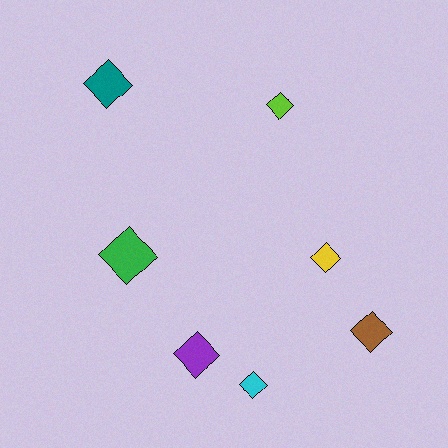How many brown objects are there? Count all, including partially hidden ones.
There is 1 brown object.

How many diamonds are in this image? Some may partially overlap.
There are 7 diamonds.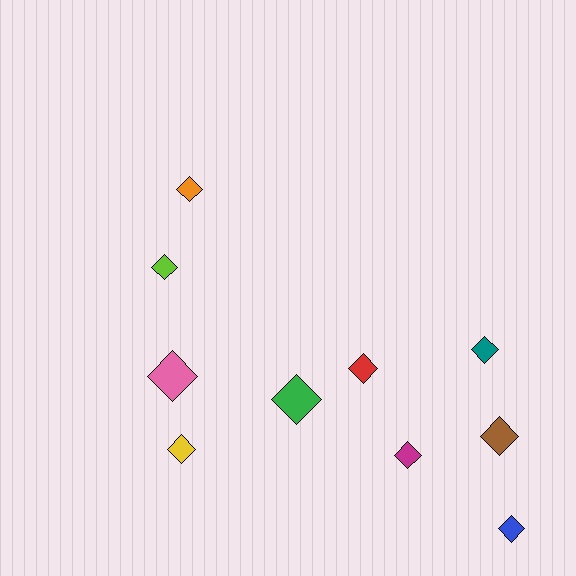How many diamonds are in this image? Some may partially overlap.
There are 10 diamonds.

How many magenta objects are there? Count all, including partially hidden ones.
There is 1 magenta object.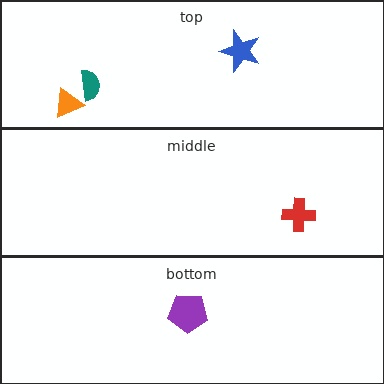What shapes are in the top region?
The blue star, the orange triangle, the teal semicircle.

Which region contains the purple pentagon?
The bottom region.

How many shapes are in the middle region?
1.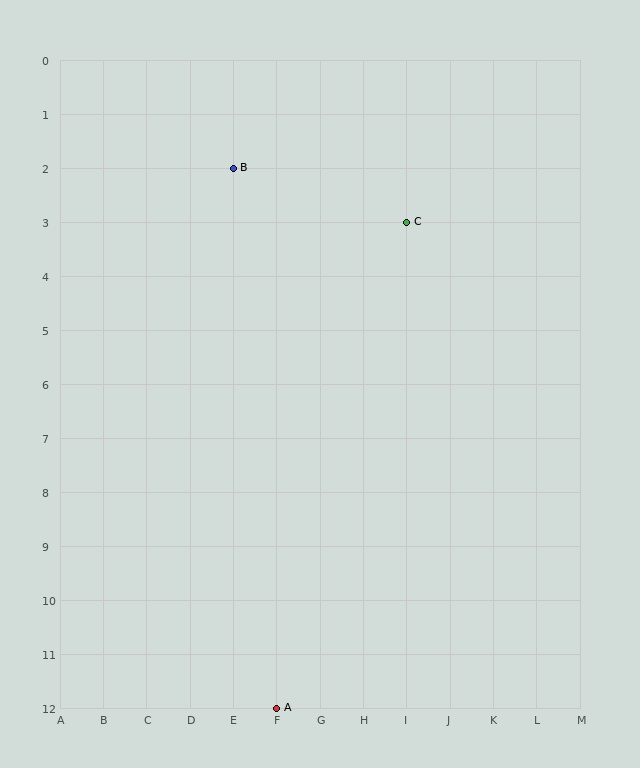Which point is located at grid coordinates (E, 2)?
Point B is at (E, 2).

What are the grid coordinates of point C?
Point C is at grid coordinates (I, 3).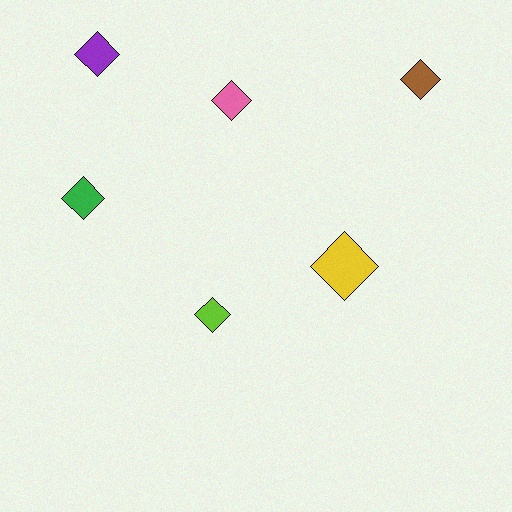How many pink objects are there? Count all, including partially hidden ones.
There is 1 pink object.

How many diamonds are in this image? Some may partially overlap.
There are 6 diamonds.